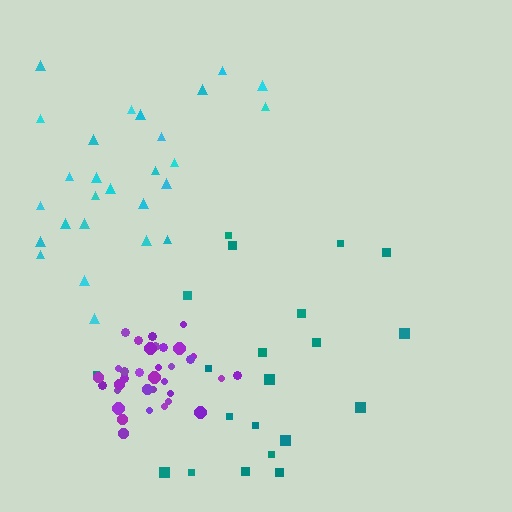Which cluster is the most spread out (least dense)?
Teal.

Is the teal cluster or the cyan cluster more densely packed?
Cyan.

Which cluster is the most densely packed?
Purple.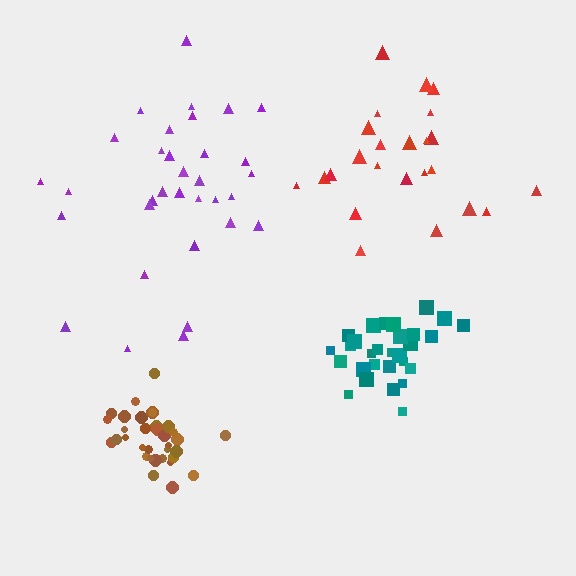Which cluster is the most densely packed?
Brown.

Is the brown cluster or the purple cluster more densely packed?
Brown.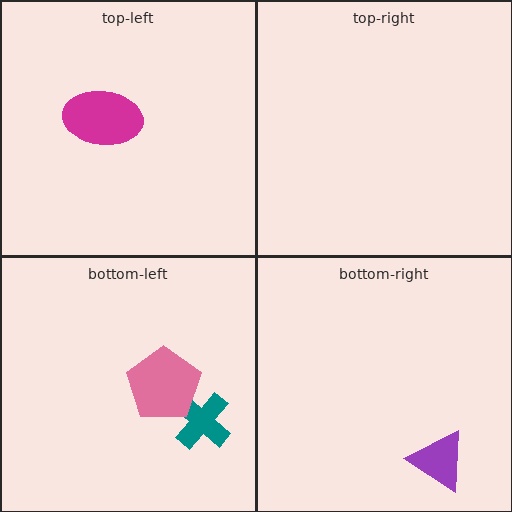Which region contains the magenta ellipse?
The top-left region.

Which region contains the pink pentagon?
The bottom-left region.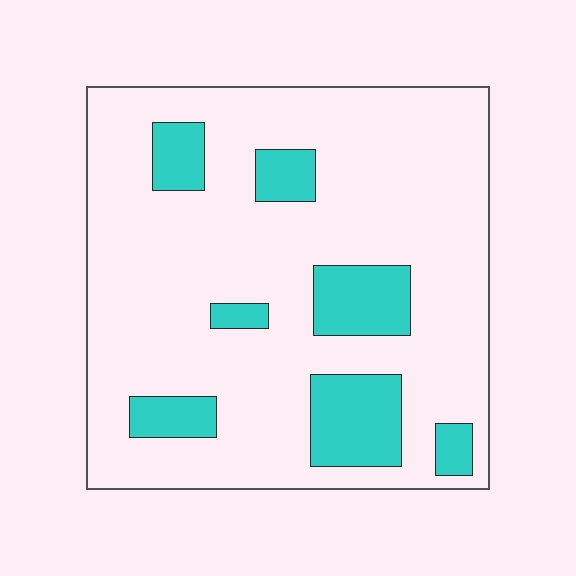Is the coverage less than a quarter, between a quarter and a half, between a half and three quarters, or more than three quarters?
Less than a quarter.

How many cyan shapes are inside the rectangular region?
7.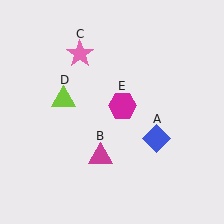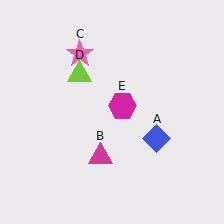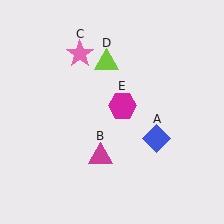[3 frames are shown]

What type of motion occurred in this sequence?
The lime triangle (object D) rotated clockwise around the center of the scene.